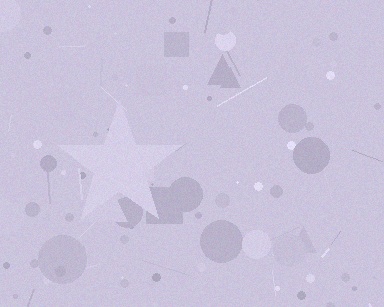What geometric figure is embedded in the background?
A star is embedded in the background.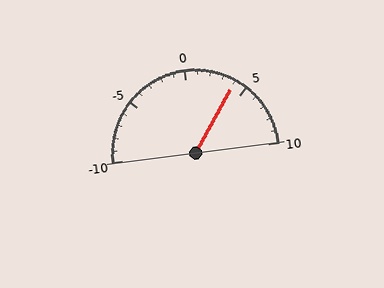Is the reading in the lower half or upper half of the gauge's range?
The reading is in the upper half of the range (-10 to 10).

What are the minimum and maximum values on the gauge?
The gauge ranges from -10 to 10.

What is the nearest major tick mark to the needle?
The nearest major tick mark is 5.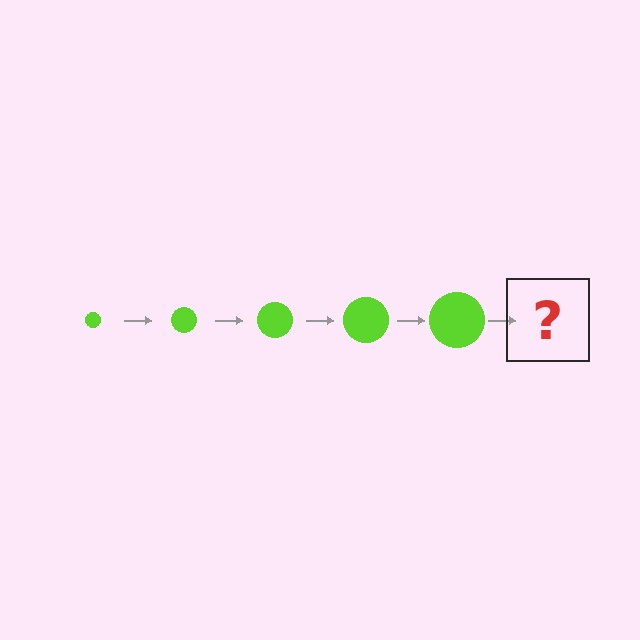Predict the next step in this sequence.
The next step is a lime circle, larger than the previous one.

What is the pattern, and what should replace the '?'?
The pattern is that the circle gets progressively larger each step. The '?' should be a lime circle, larger than the previous one.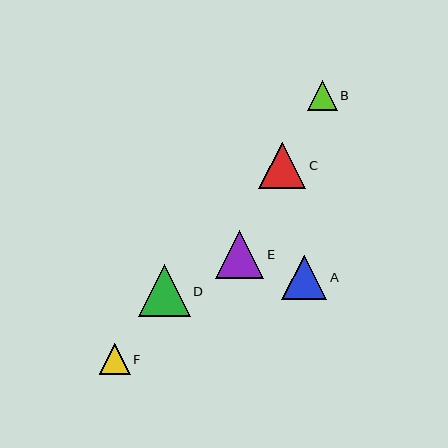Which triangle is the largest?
Triangle D is the largest with a size of approximately 52 pixels.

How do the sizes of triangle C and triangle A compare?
Triangle C and triangle A are approximately the same size.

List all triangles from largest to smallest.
From largest to smallest: D, E, C, A, F, B.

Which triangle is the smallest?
Triangle B is the smallest with a size of approximately 30 pixels.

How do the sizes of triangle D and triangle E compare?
Triangle D and triangle E are approximately the same size.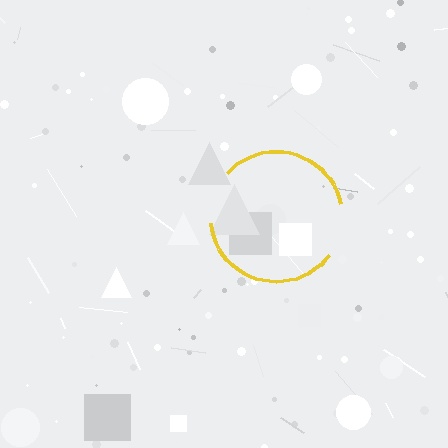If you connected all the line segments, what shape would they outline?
They would outline a circle.